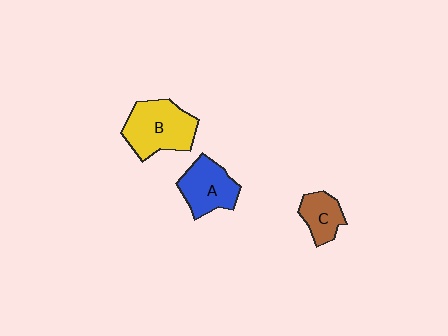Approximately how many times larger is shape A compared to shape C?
Approximately 1.5 times.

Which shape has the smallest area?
Shape C (brown).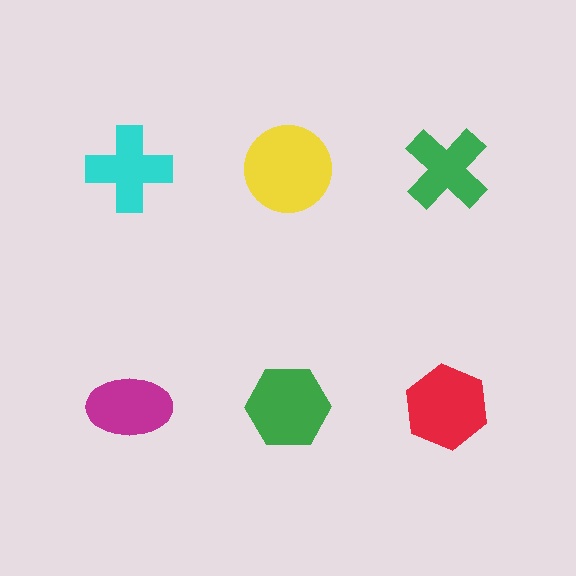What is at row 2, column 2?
A green hexagon.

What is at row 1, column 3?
A green cross.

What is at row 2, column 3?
A red hexagon.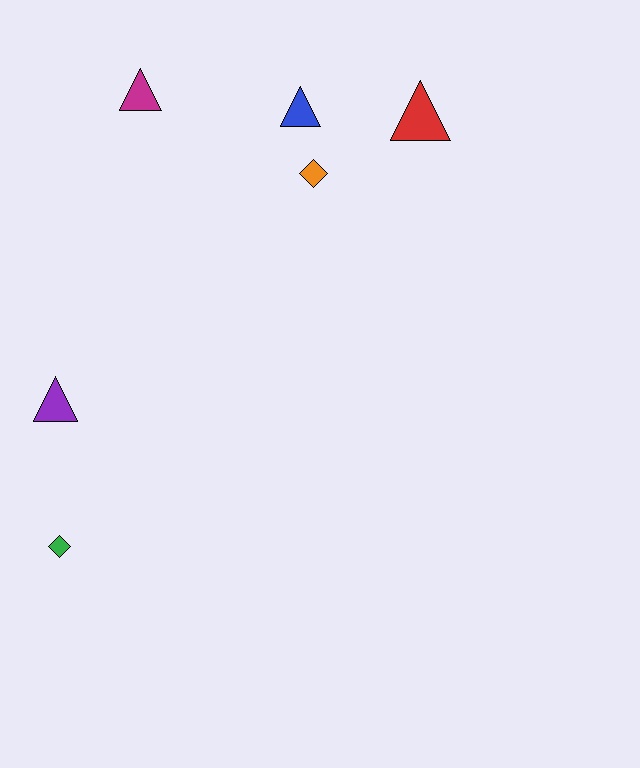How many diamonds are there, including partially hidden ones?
There are 2 diamonds.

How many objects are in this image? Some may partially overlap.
There are 6 objects.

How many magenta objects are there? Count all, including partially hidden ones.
There is 1 magenta object.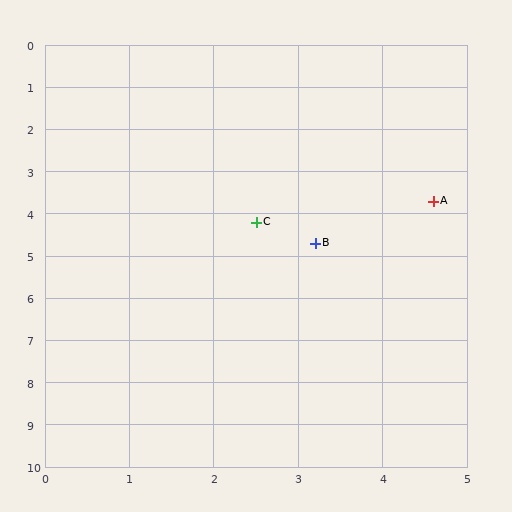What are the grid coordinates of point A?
Point A is at approximately (4.6, 3.7).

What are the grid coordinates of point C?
Point C is at approximately (2.5, 4.2).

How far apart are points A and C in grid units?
Points A and C are about 2.2 grid units apart.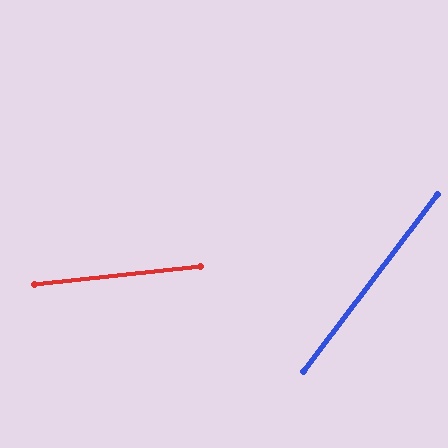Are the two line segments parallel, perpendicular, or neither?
Neither parallel nor perpendicular — they differ by about 47°.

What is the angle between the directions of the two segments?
Approximately 47 degrees.